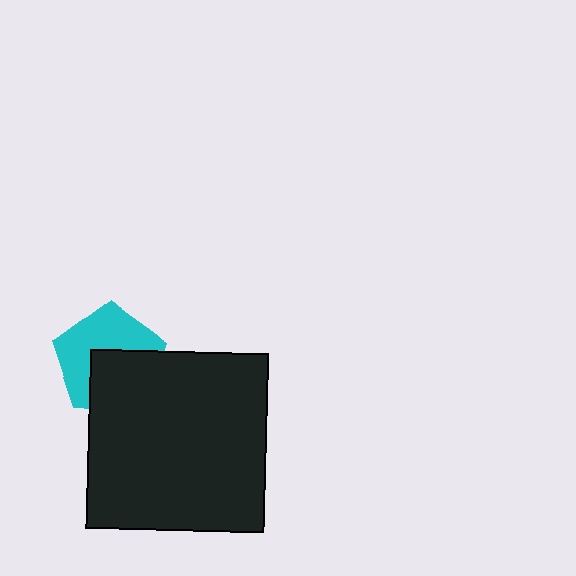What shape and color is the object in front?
The object in front is a black rectangle.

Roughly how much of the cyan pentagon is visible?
About half of it is visible (roughly 54%).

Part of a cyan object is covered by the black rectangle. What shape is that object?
It is a pentagon.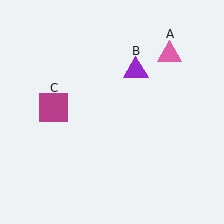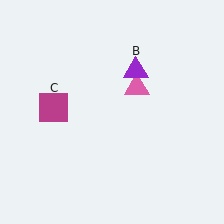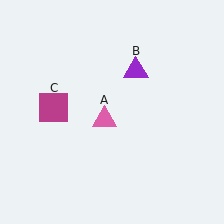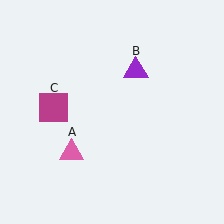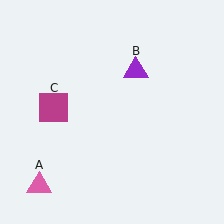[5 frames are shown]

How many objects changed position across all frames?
1 object changed position: pink triangle (object A).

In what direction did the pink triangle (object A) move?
The pink triangle (object A) moved down and to the left.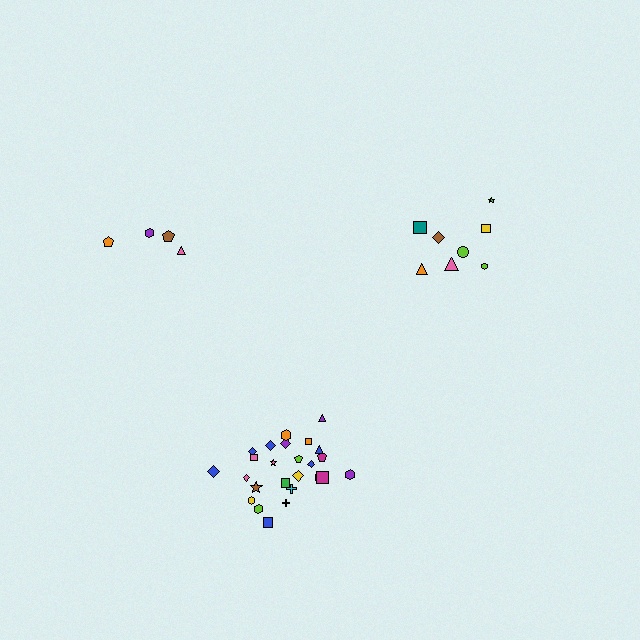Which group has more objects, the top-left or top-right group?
The top-right group.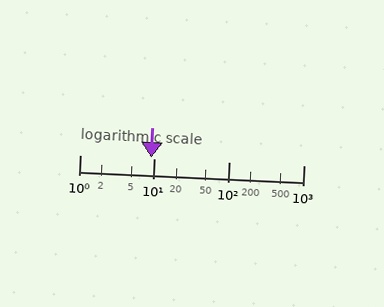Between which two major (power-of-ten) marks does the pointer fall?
The pointer is between 1 and 10.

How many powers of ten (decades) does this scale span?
The scale spans 3 decades, from 1 to 1000.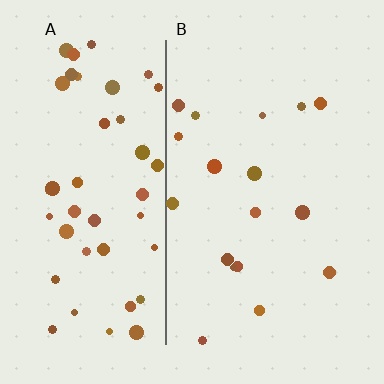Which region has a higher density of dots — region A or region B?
A (the left).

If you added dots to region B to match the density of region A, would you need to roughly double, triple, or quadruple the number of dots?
Approximately triple.